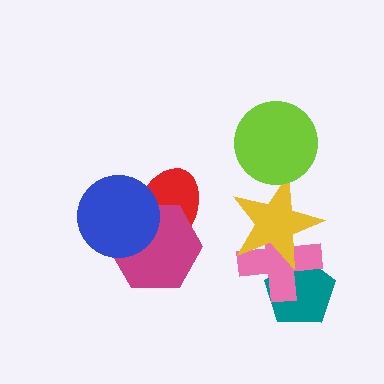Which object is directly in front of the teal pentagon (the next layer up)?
The pink cross is directly in front of the teal pentagon.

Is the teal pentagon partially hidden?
Yes, it is partially covered by another shape.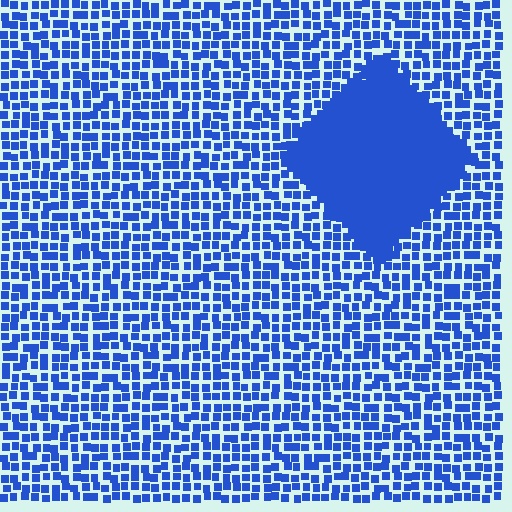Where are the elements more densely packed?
The elements are more densely packed inside the diamond boundary.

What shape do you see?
I see a diamond.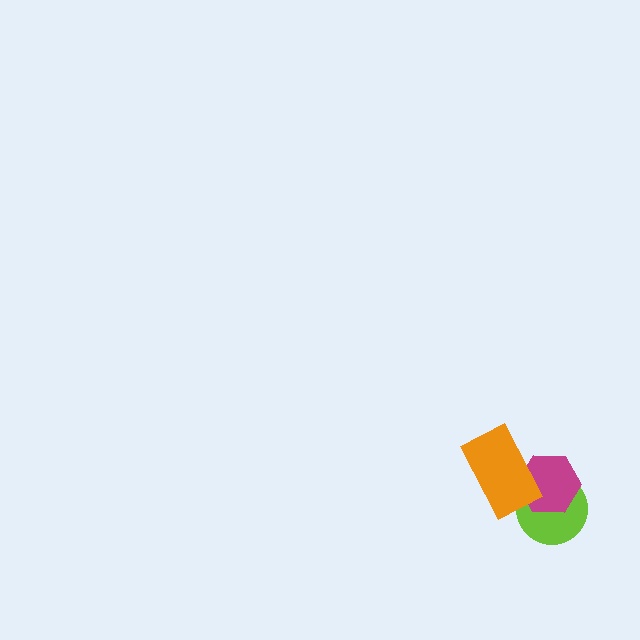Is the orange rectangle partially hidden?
No, no other shape covers it.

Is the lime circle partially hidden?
Yes, it is partially covered by another shape.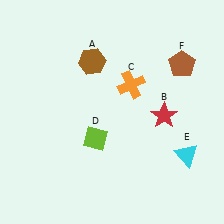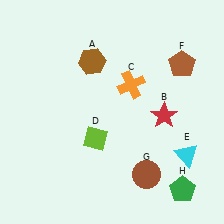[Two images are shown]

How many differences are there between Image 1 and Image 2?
There are 2 differences between the two images.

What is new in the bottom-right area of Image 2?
A brown circle (G) was added in the bottom-right area of Image 2.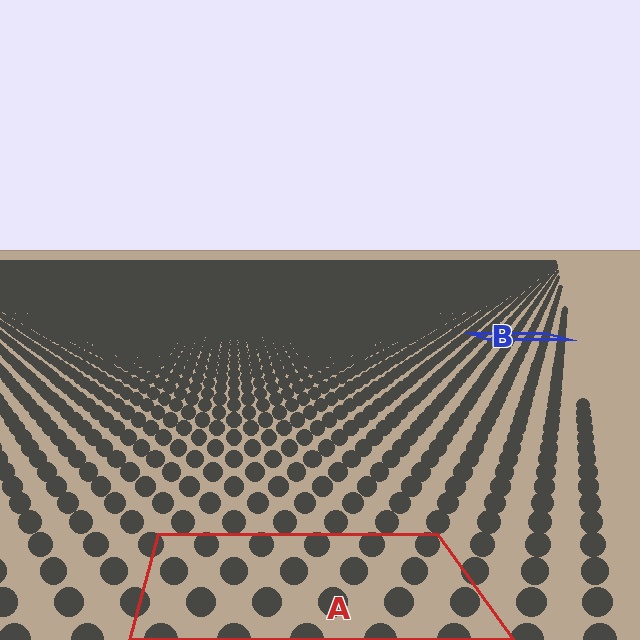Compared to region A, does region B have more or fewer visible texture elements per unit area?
Region B has more texture elements per unit area — they are packed more densely because it is farther away.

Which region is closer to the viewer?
Region A is closer. The texture elements there are larger and more spread out.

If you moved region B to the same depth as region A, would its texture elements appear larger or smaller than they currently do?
They would appear larger. At a closer depth, the same texture elements are projected at a bigger on-screen size.